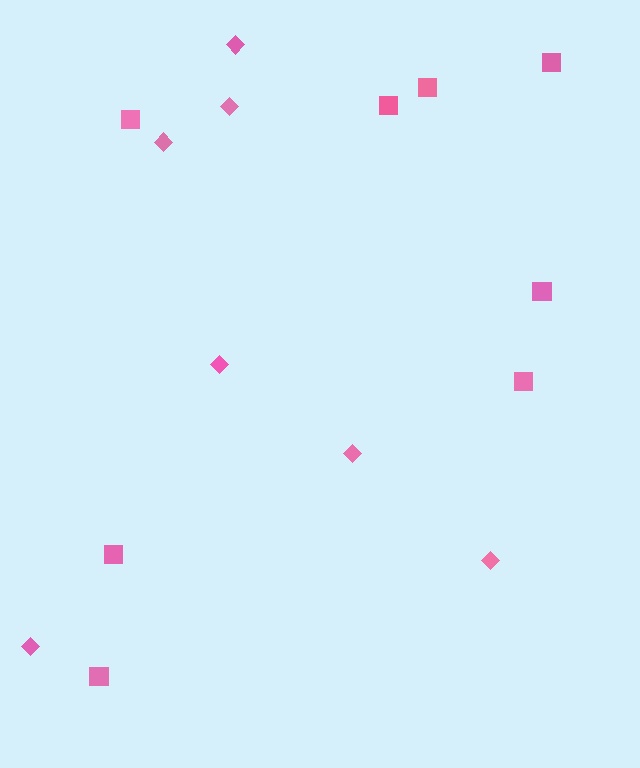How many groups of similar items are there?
There are 2 groups: one group of diamonds (7) and one group of squares (8).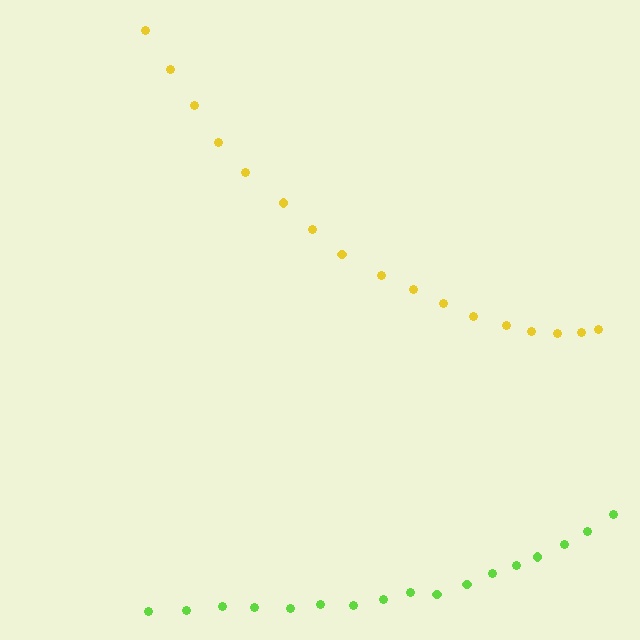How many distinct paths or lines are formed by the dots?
There are 2 distinct paths.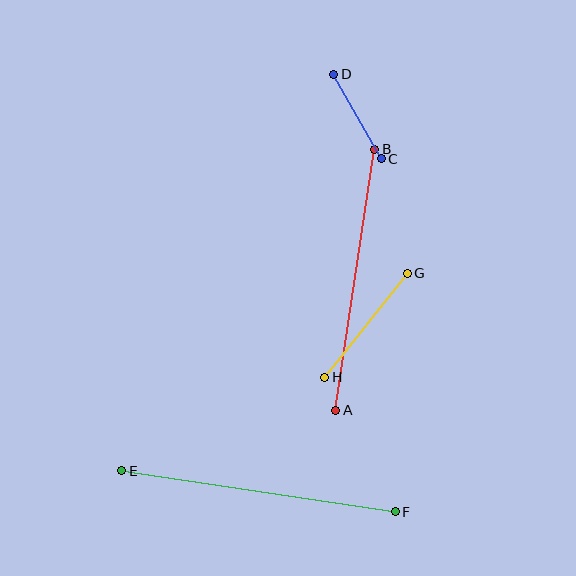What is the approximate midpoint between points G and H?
The midpoint is at approximately (366, 325) pixels.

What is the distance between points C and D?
The distance is approximately 97 pixels.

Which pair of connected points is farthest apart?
Points E and F are farthest apart.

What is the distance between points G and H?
The distance is approximately 133 pixels.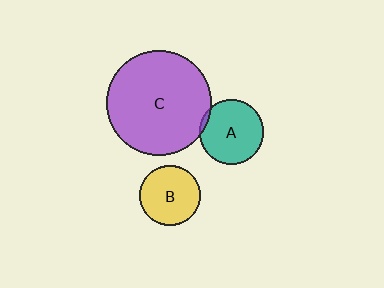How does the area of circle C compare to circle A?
Approximately 2.7 times.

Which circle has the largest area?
Circle C (purple).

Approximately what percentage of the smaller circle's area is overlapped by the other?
Approximately 5%.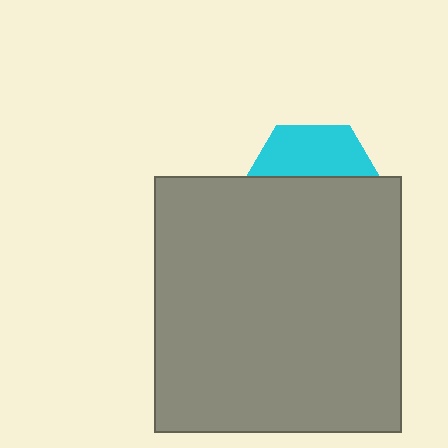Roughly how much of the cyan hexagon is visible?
A small part of it is visible (roughly 37%).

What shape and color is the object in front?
The object in front is a gray rectangle.